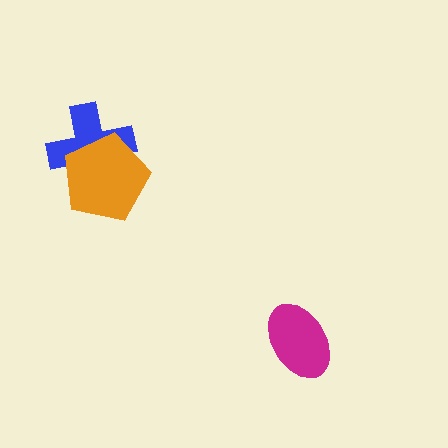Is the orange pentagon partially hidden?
No, no other shape covers it.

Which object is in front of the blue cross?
The orange pentagon is in front of the blue cross.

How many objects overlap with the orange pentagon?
1 object overlaps with the orange pentagon.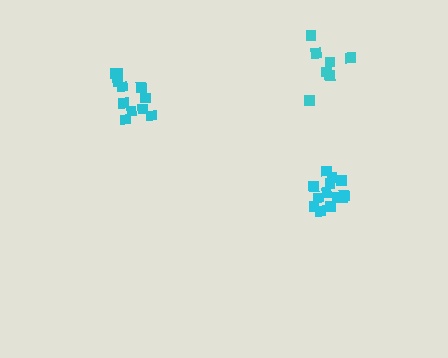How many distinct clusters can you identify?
There are 3 distinct clusters.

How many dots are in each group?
Group 1: 7 dots, Group 2: 11 dots, Group 3: 13 dots (31 total).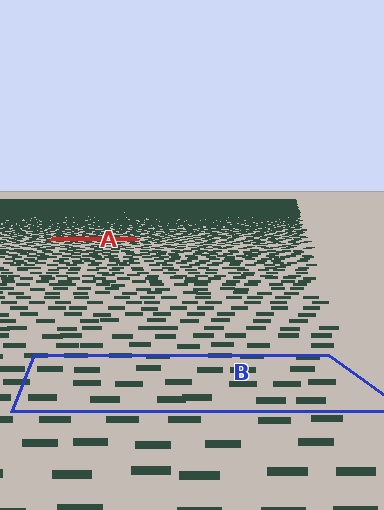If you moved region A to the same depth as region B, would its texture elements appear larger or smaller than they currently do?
They would appear larger. At a closer depth, the same texture elements are projected at a bigger on-screen size.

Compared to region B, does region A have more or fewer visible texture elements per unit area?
Region A has more texture elements per unit area — they are packed more densely because it is farther away.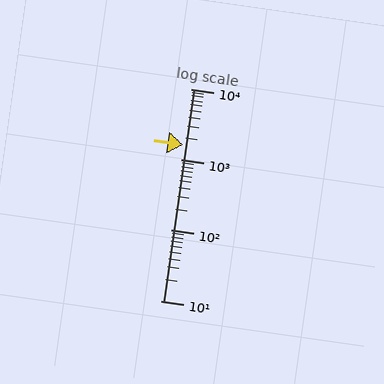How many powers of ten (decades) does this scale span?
The scale spans 3 decades, from 10 to 10000.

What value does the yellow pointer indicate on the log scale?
The pointer indicates approximately 1600.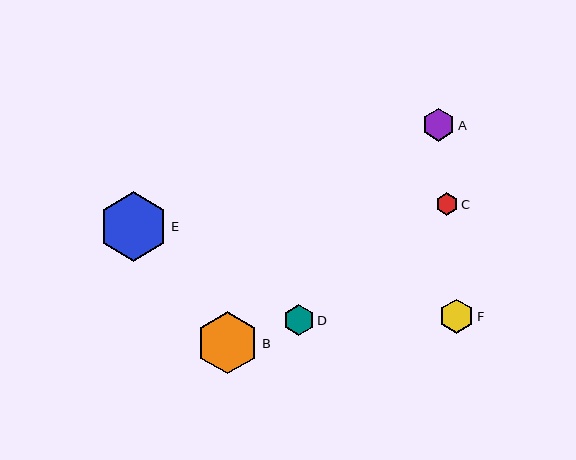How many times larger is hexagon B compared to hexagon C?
Hexagon B is approximately 2.8 times the size of hexagon C.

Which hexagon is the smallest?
Hexagon C is the smallest with a size of approximately 22 pixels.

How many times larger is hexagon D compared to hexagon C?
Hexagon D is approximately 1.4 times the size of hexagon C.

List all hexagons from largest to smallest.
From largest to smallest: E, B, F, A, D, C.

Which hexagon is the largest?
Hexagon E is the largest with a size of approximately 69 pixels.